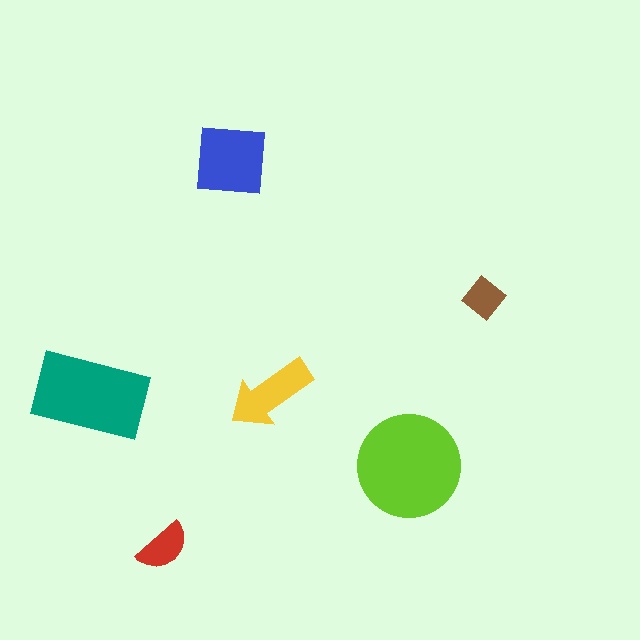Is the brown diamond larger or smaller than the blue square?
Smaller.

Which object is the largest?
The lime circle.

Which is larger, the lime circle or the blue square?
The lime circle.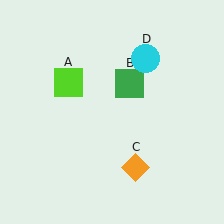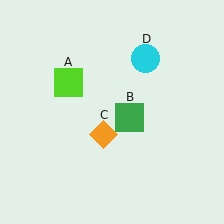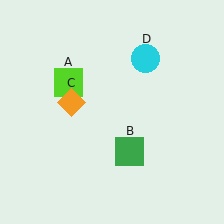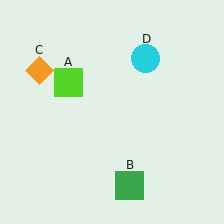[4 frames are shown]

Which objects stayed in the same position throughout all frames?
Lime square (object A) and cyan circle (object D) remained stationary.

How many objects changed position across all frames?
2 objects changed position: green square (object B), orange diamond (object C).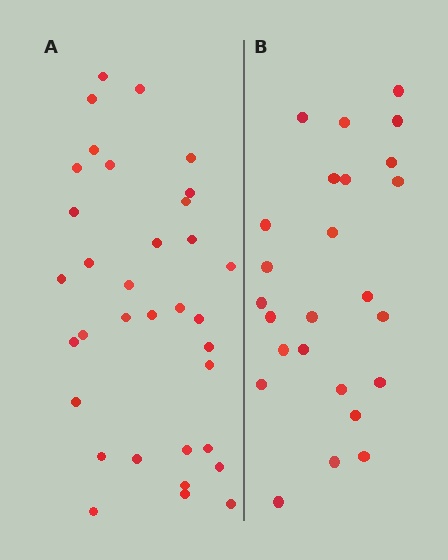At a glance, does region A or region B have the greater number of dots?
Region A (the left region) has more dots.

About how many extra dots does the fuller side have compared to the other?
Region A has roughly 8 or so more dots than region B.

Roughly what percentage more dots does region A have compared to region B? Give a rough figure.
About 35% more.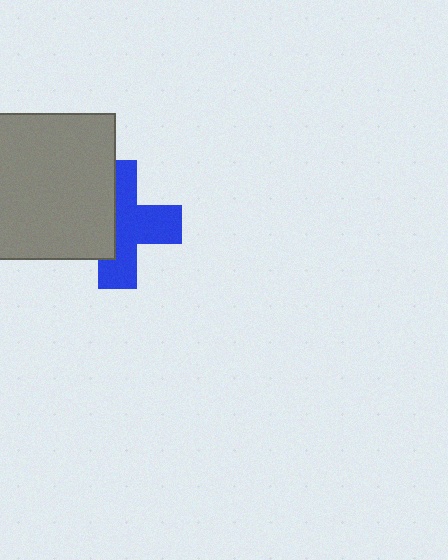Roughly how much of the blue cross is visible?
About half of it is visible (roughly 59%).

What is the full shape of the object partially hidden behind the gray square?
The partially hidden object is a blue cross.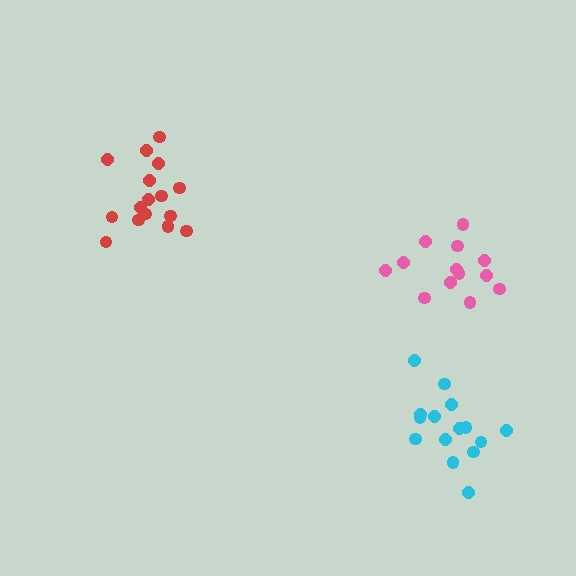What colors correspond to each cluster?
The clusters are colored: red, pink, cyan.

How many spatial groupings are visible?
There are 3 spatial groupings.